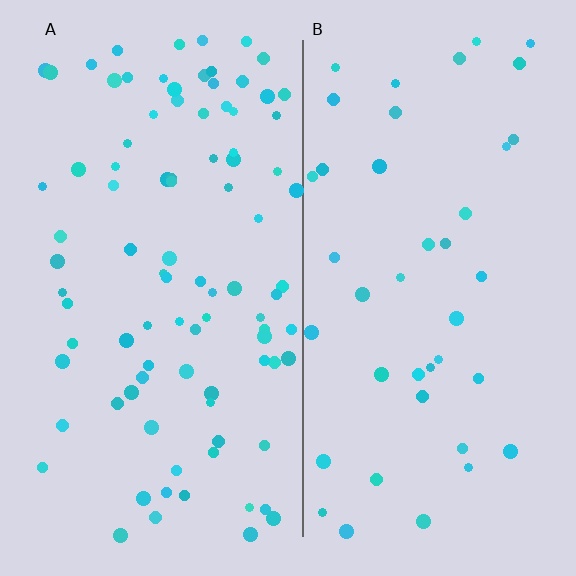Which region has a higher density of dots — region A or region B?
A (the left).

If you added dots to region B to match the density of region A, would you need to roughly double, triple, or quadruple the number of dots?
Approximately double.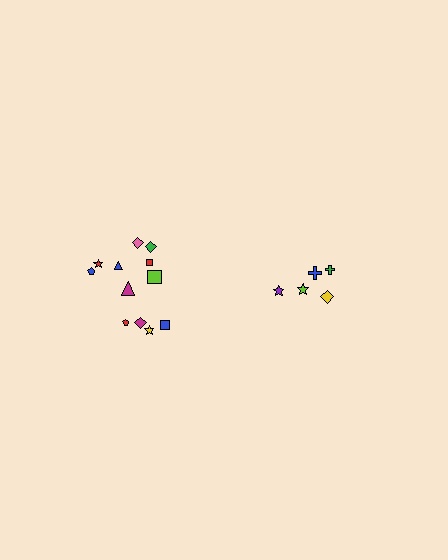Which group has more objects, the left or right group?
The left group.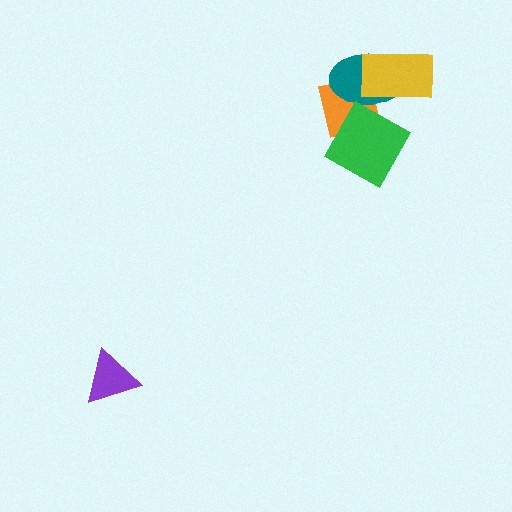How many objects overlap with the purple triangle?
0 objects overlap with the purple triangle.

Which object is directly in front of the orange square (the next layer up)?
The teal ellipse is directly in front of the orange square.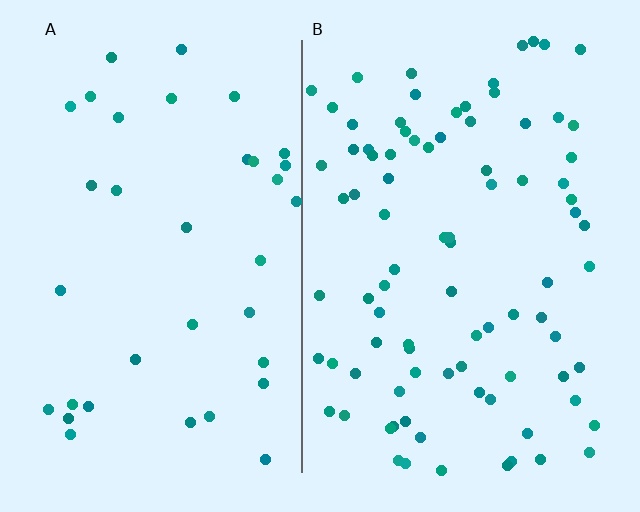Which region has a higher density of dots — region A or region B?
B (the right).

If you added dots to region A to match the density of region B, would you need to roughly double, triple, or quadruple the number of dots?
Approximately double.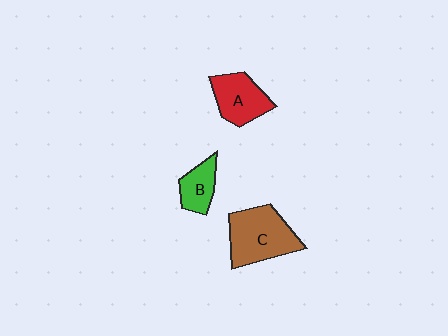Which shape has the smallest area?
Shape B (green).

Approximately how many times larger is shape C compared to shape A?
Approximately 1.4 times.